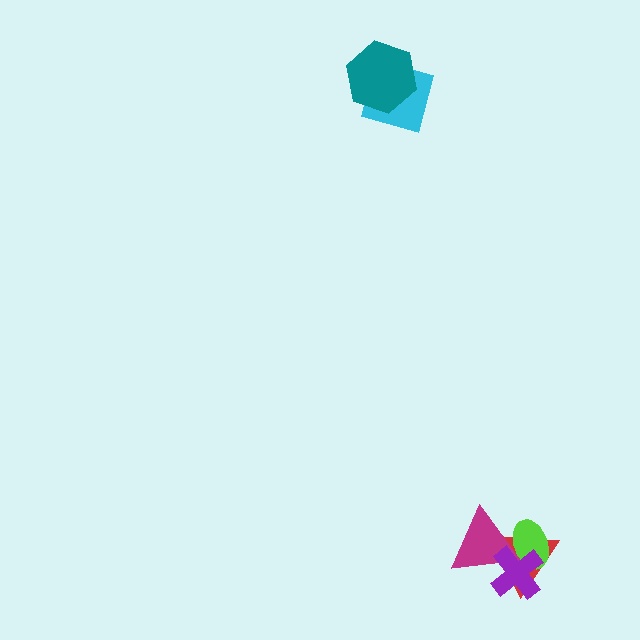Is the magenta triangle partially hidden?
Yes, it is partially covered by another shape.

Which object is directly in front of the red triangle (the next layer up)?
The lime ellipse is directly in front of the red triangle.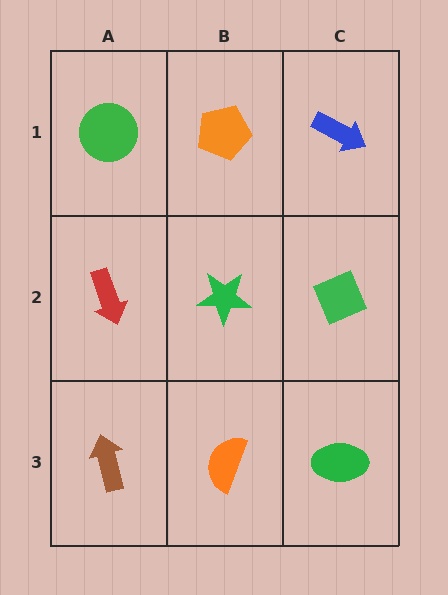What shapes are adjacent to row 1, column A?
A red arrow (row 2, column A), an orange pentagon (row 1, column B).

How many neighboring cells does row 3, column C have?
2.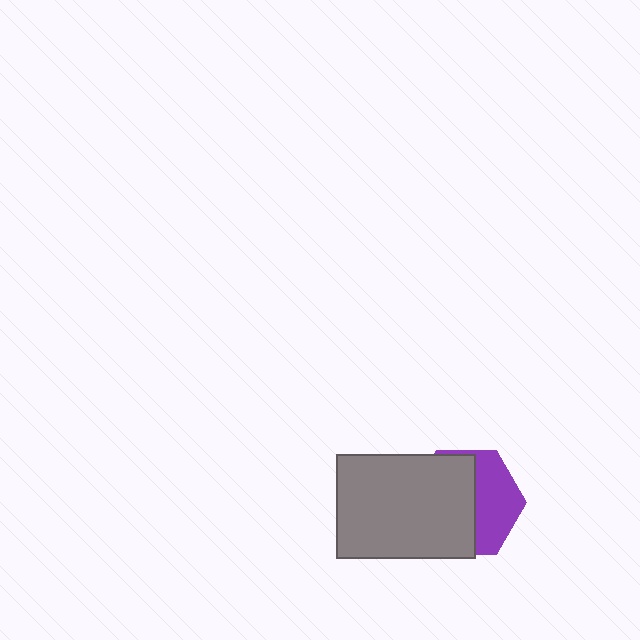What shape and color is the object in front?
The object in front is a gray rectangle.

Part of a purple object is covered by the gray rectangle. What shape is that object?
It is a hexagon.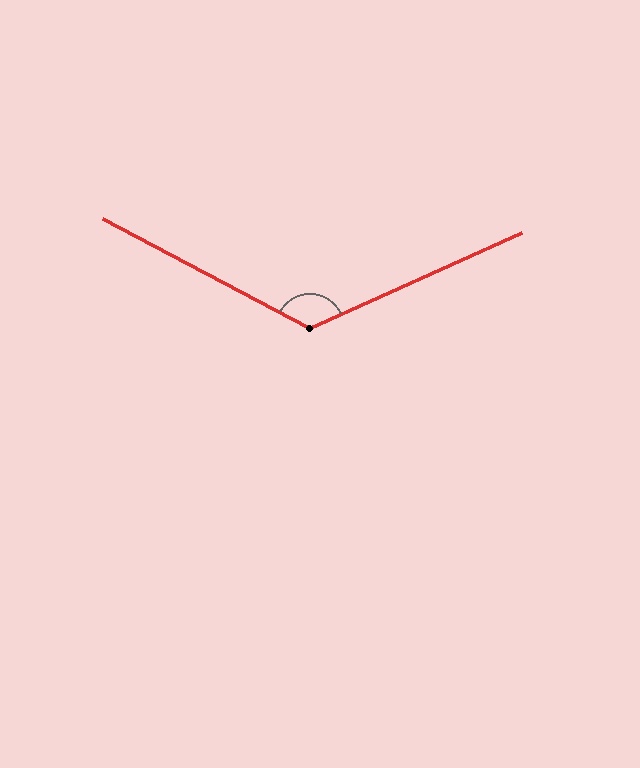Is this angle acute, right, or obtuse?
It is obtuse.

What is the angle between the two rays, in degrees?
Approximately 128 degrees.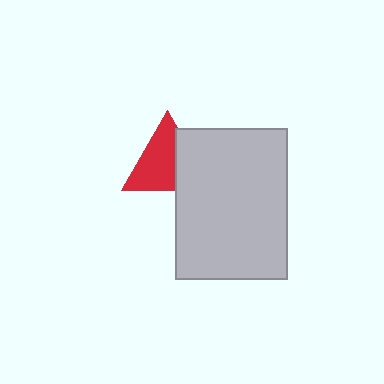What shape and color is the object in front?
The object in front is a light gray rectangle.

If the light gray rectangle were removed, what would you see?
You would see the complete red triangle.